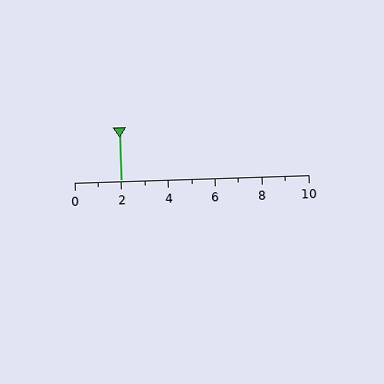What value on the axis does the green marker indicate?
The marker indicates approximately 2.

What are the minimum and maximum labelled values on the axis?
The axis runs from 0 to 10.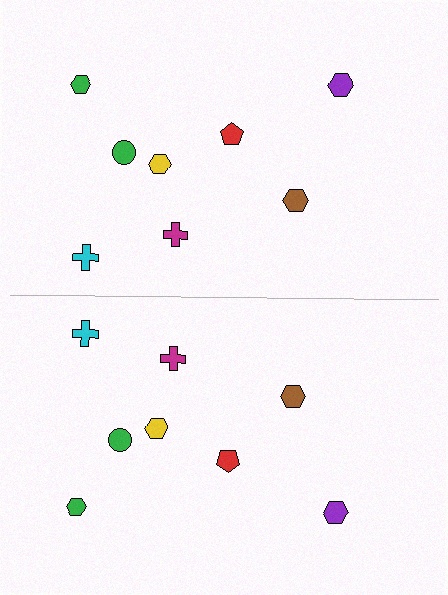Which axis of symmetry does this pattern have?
The pattern has a horizontal axis of symmetry running through the center of the image.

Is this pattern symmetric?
Yes, this pattern has bilateral (reflection) symmetry.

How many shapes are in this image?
There are 16 shapes in this image.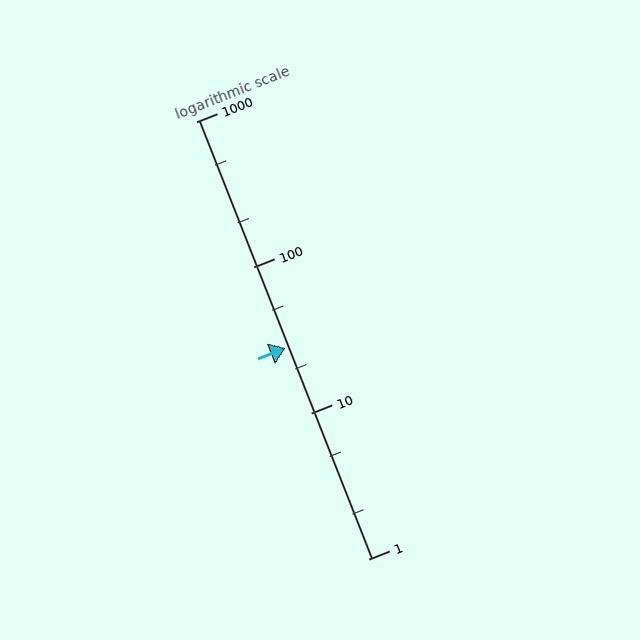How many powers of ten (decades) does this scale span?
The scale spans 3 decades, from 1 to 1000.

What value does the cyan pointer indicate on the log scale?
The pointer indicates approximately 28.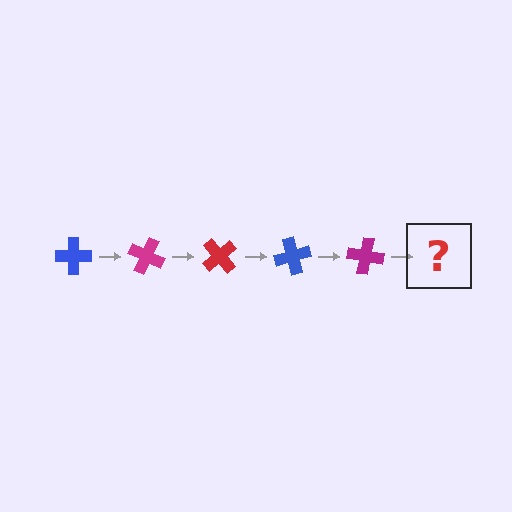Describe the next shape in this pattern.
It should be a red cross, rotated 125 degrees from the start.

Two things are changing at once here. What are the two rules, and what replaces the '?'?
The two rules are that it rotates 25 degrees each step and the color cycles through blue, magenta, and red. The '?' should be a red cross, rotated 125 degrees from the start.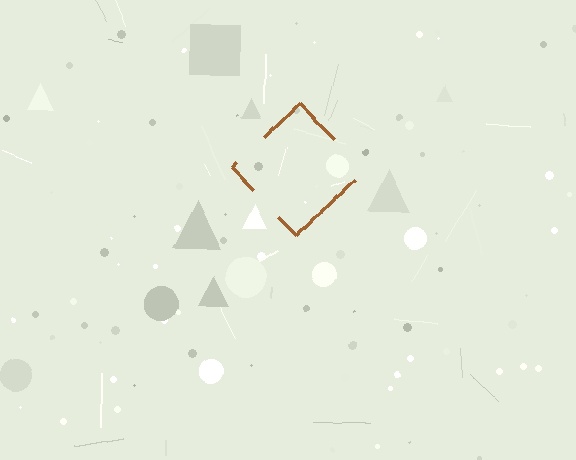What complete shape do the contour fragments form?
The contour fragments form a diamond.